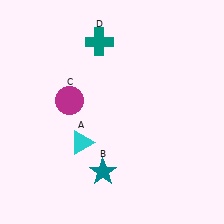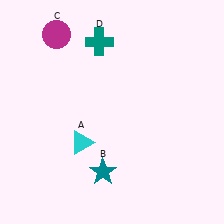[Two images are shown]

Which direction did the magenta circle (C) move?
The magenta circle (C) moved up.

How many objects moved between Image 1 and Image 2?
1 object moved between the two images.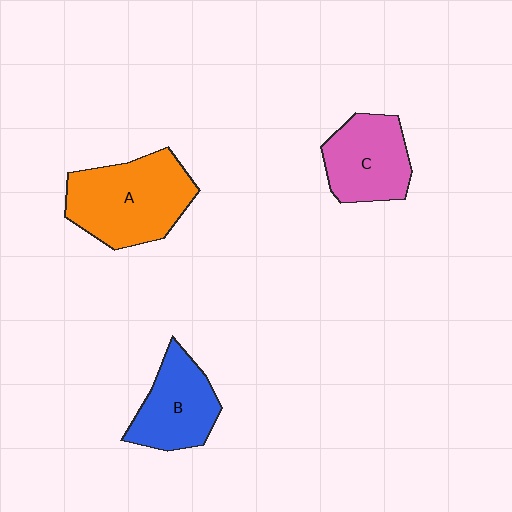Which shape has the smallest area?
Shape B (blue).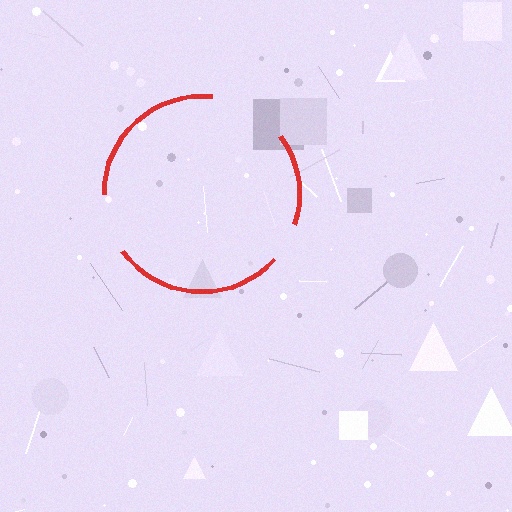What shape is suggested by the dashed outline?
The dashed outline suggests a circle.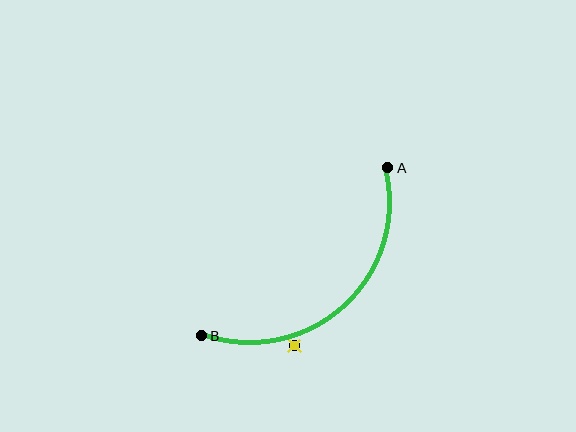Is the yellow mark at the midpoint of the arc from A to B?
No — the yellow mark does not lie on the arc at all. It sits slightly outside the curve.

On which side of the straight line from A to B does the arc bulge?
The arc bulges below and to the right of the straight line connecting A and B.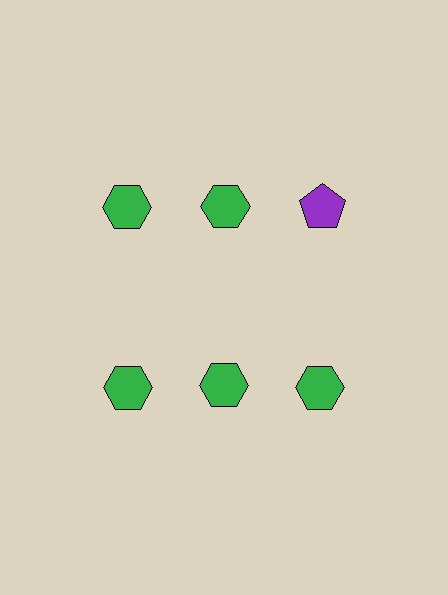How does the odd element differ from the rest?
It differs in both color (purple instead of green) and shape (pentagon instead of hexagon).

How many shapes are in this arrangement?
There are 6 shapes arranged in a grid pattern.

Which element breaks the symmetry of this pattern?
The purple pentagon in the top row, center column breaks the symmetry. All other shapes are green hexagons.